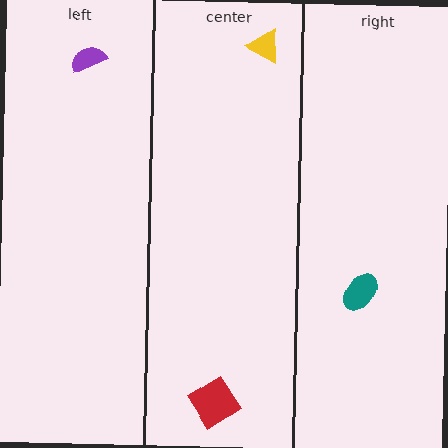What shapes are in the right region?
The teal ellipse.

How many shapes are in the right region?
1.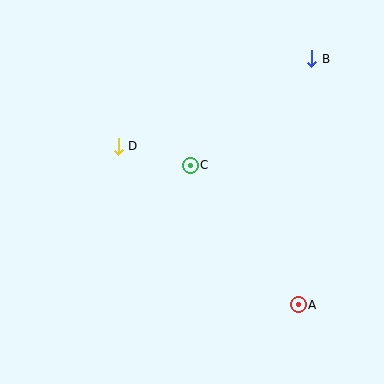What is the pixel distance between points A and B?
The distance between A and B is 246 pixels.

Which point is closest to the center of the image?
Point C at (190, 165) is closest to the center.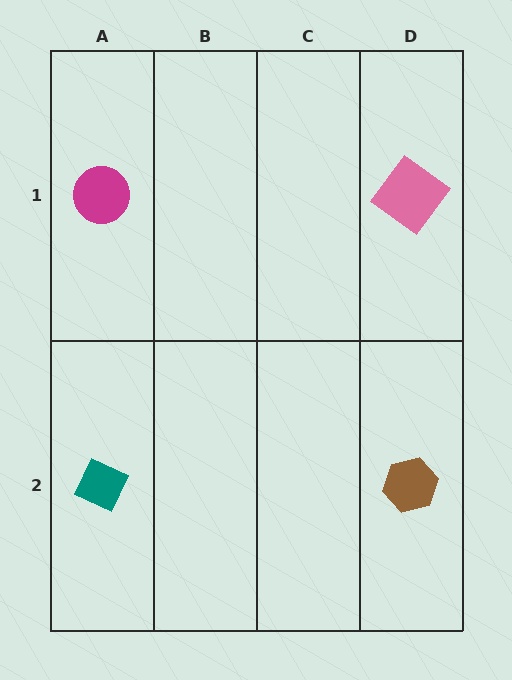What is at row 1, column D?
A pink diamond.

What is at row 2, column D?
A brown hexagon.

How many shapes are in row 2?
2 shapes.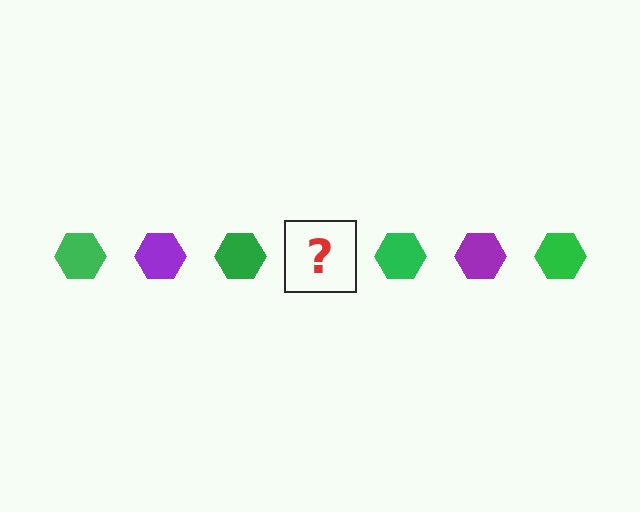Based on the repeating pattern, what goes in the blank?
The blank should be a purple hexagon.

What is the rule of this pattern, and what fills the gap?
The rule is that the pattern cycles through green, purple hexagons. The gap should be filled with a purple hexagon.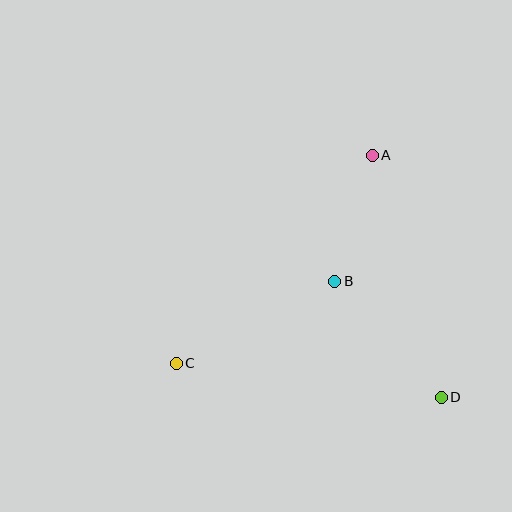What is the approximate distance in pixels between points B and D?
The distance between B and D is approximately 158 pixels.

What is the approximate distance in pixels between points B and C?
The distance between B and C is approximately 178 pixels.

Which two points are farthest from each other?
Points A and C are farthest from each other.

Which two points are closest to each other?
Points A and B are closest to each other.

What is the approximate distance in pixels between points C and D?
The distance between C and D is approximately 267 pixels.